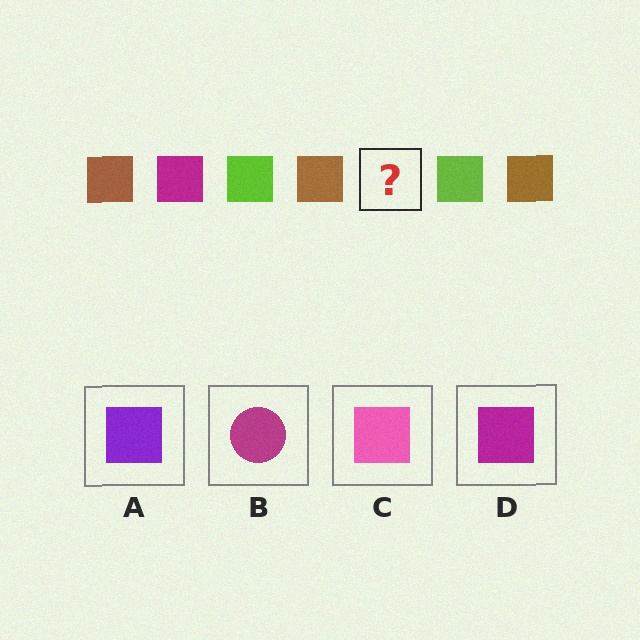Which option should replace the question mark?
Option D.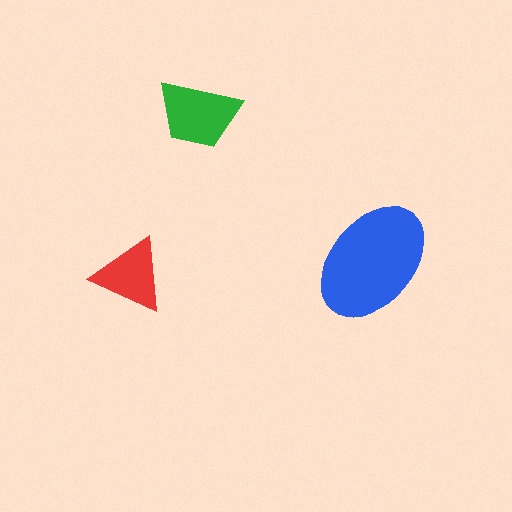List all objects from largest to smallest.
The blue ellipse, the green trapezoid, the red triangle.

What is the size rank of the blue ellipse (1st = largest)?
1st.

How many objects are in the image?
There are 3 objects in the image.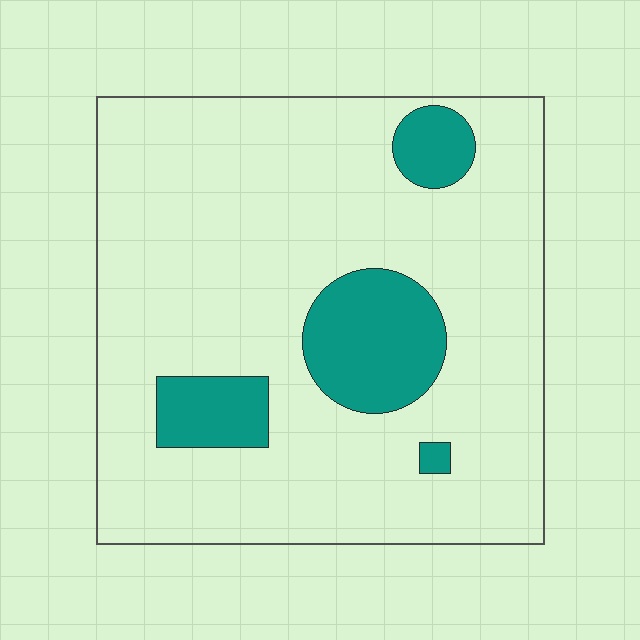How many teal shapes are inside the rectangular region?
4.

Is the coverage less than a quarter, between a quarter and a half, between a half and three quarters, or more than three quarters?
Less than a quarter.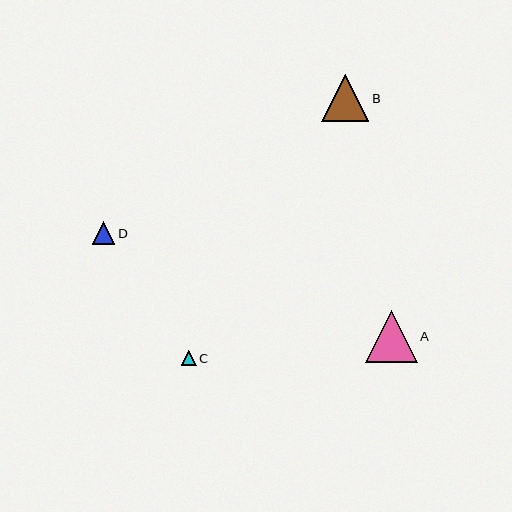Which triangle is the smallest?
Triangle C is the smallest with a size of approximately 15 pixels.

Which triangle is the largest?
Triangle A is the largest with a size of approximately 52 pixels.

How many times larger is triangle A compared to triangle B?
Triangle A is approximately 1.1 times the size of triangle B.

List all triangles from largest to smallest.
From largest to smallest: A, B, D, C.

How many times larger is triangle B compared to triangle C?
Triangle B is approximately 3.1 times the size of triangle C.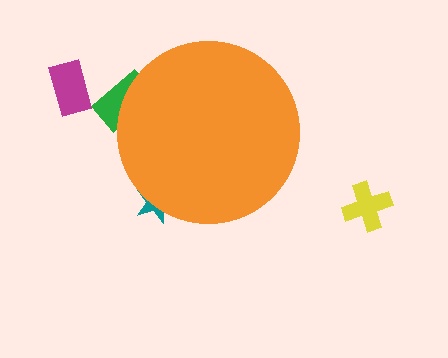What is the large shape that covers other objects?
An orange circle.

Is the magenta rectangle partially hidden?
No, the magenta rectangle is fully visible.